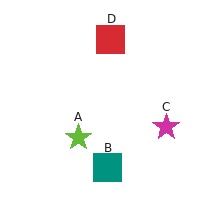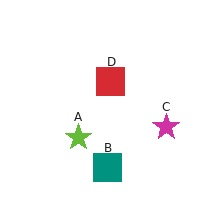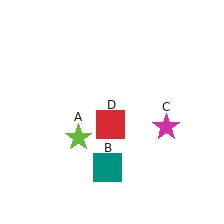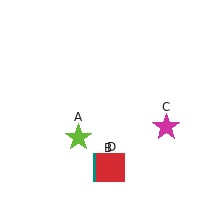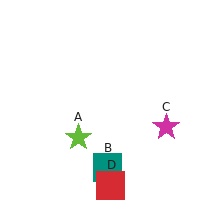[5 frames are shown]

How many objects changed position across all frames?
1 object changed position: red square (object D).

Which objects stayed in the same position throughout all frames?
Lime star (object A) and teal square (object B) and magenta star (object C) remained stationary.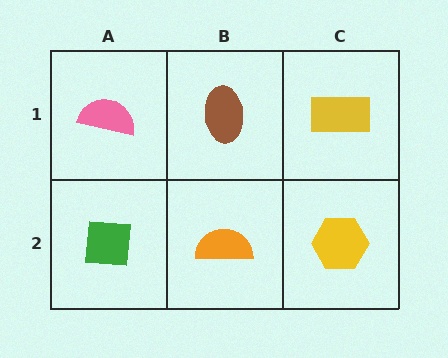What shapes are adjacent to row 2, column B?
A brown ellipse (row 1, column B), a green square (row 2, column A), a yellow hexagon (row 2, column C).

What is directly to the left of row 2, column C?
An orange semicircle.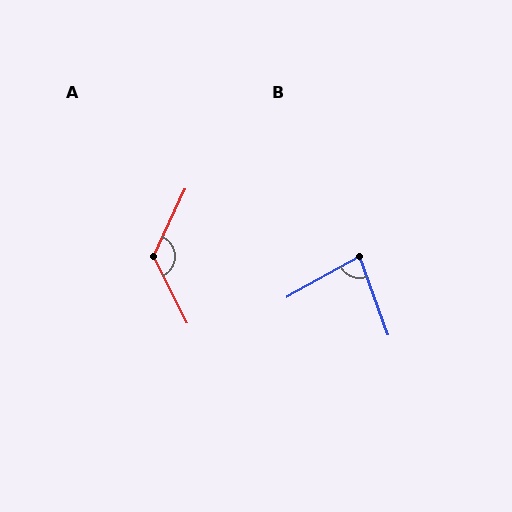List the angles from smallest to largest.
B (81°), A (128°).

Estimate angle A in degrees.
Approximately 128 degrees.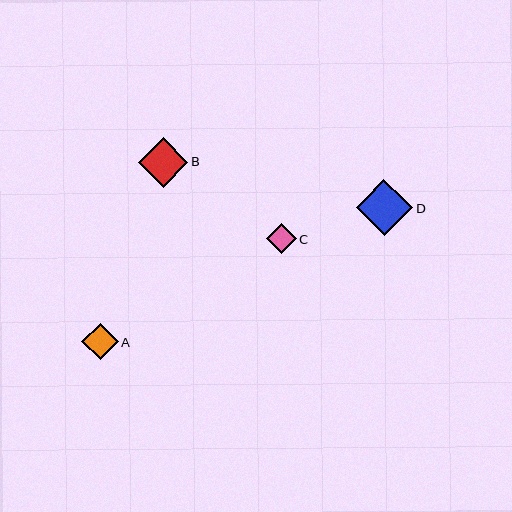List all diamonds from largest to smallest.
From largest to smallest: D, B, A, C.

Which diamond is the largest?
Diamond D is the largest with a size of approximately 56 pixels.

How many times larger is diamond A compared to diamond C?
Diamond A is approximately 1.2 times the size of diamond C.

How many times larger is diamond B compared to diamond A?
Diamond B is approximately 1.4 times the size of diamond A.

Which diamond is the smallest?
Diamond C is the smallest with a size of approximately 30 pixels.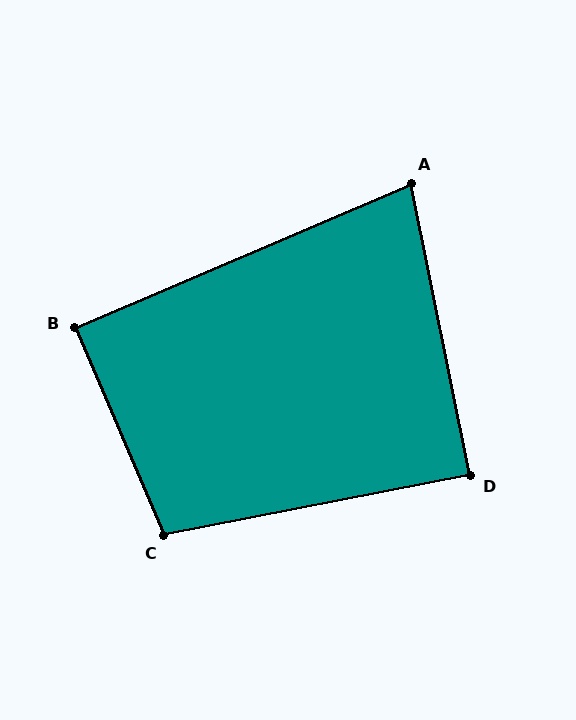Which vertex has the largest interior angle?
C, at approximately 102 degrees.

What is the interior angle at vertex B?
Approximately 90 degrees (approximately right).